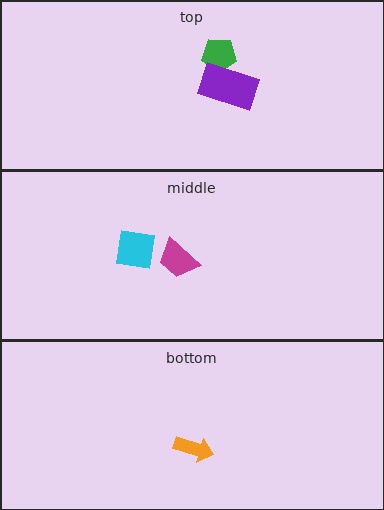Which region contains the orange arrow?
The bottom region.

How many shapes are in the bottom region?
1.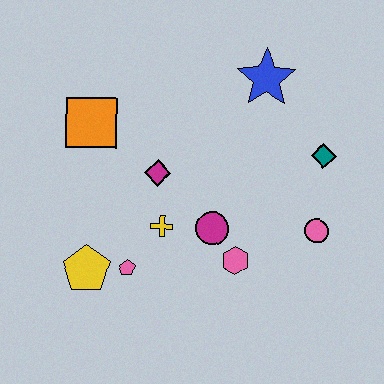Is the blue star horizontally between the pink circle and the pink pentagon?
Yes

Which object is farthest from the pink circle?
The orange square is farthest from the pink circle.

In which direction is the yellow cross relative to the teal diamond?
The yellow cross is to the left of the teal diamond.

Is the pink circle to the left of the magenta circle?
No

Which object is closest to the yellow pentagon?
The pink pentagon is closest to the yellow pentagon.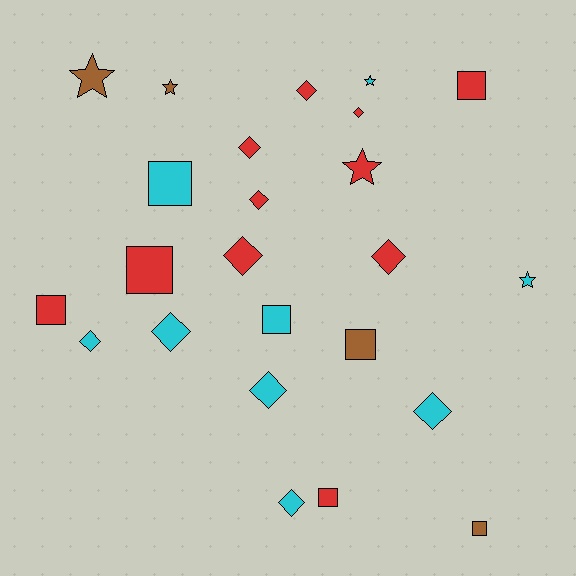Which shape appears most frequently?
Diamond, with 11 objects.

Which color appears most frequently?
Red, with 11 objects.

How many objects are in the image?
There are 24 objects.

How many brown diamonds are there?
There are no brown diamonds.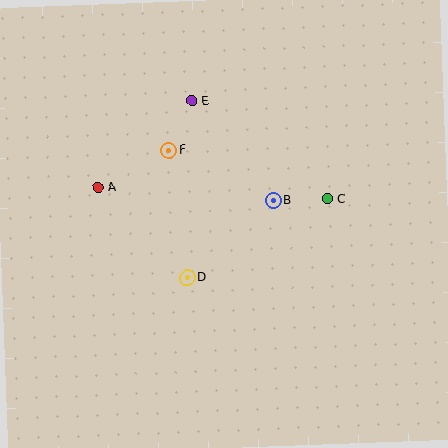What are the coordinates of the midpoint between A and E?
The midpoint between A and E is at (145, 144).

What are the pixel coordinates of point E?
Point E is at (192, 101).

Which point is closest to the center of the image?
Point B at (273, 200) is closest to the center.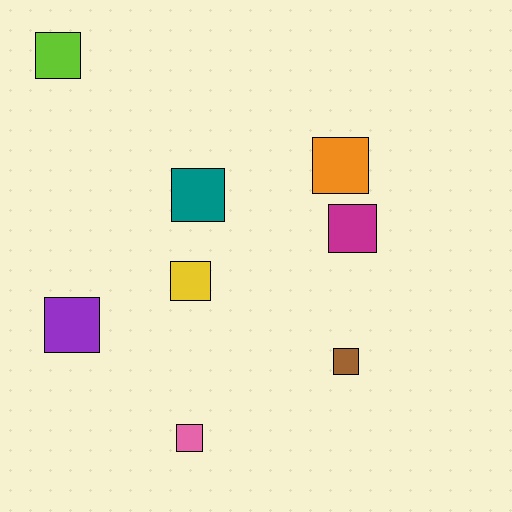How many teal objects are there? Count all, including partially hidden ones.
There is 1 teal object.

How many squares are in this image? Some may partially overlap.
There are 8 squares.